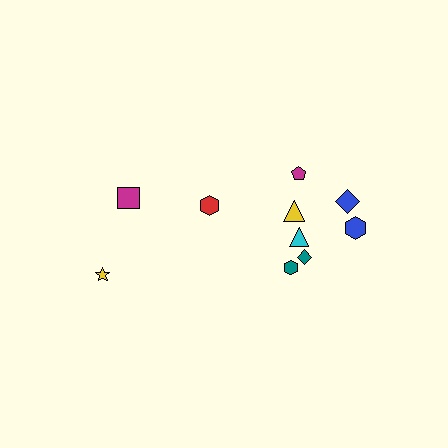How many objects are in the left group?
There are 3 objects.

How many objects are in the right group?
There are 7 objects.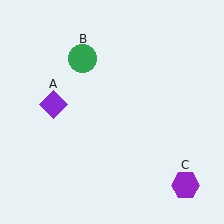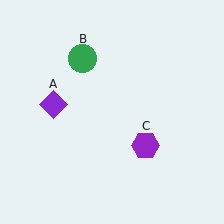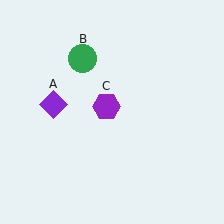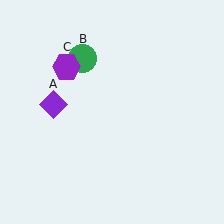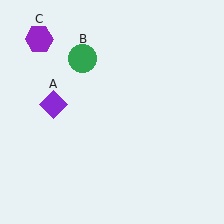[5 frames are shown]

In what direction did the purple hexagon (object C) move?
The purple hexagon (object C) moved up and to the left.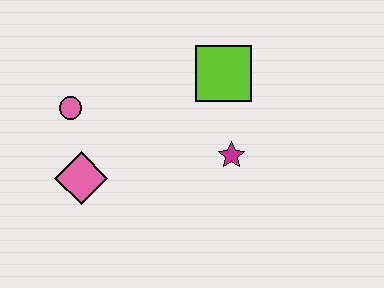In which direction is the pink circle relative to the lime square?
The pink circle is to the left of the lime square.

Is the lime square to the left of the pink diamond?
No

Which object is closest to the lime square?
The magenta star is closest to the lime square.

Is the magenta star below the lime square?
Yes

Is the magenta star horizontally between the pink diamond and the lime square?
No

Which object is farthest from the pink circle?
The magenta star is farthest from the pink circle.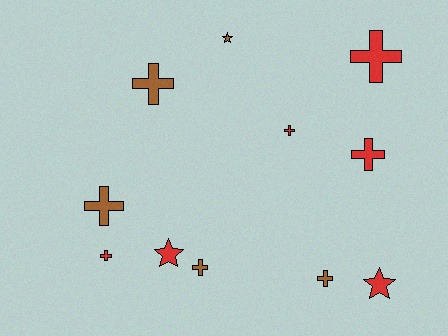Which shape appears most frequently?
Cross, with 8 objects.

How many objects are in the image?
There are 11 objects.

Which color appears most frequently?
Red, with 6 objects.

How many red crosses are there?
There are 4 red crosses.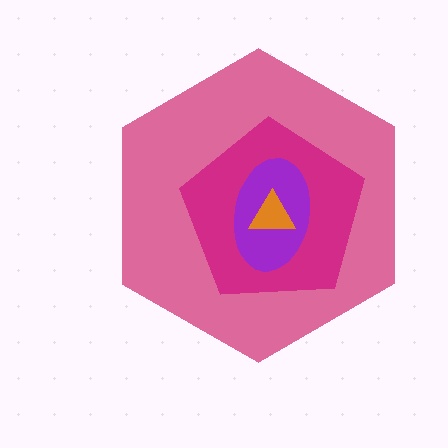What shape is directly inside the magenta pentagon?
The purple ellipse.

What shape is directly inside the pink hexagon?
The magenta pentagon.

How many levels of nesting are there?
4.